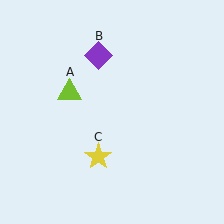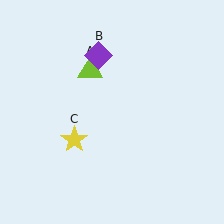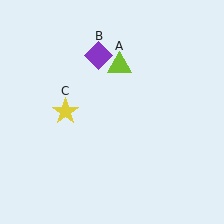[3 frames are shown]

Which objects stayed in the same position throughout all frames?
Purple diamond (object B) remained stationary.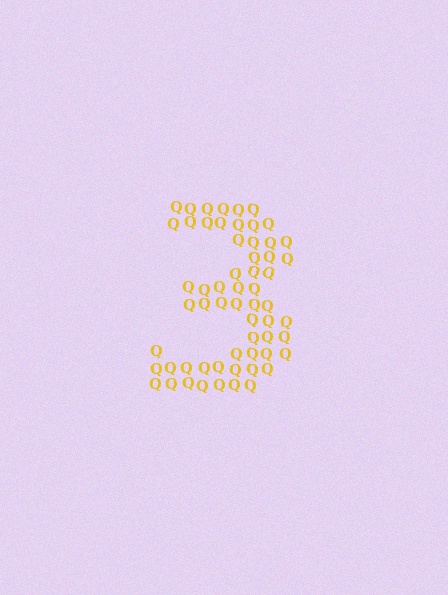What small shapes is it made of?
It is made of small letter Q's.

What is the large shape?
The large shape is the digit 3.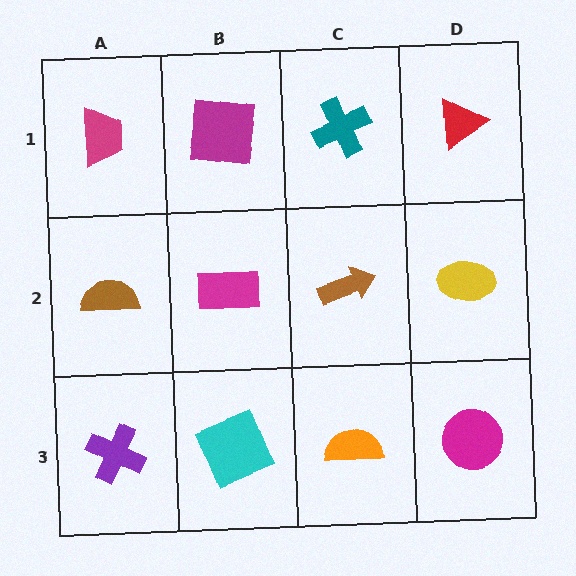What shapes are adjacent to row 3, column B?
A magenta rectangle (row 2, column B), a purple cross (row 3, column A), an orange semicircle (row 3, column C).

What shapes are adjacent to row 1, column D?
A yellow ellipse (row 2, column D), a teal cross (row 1, column C).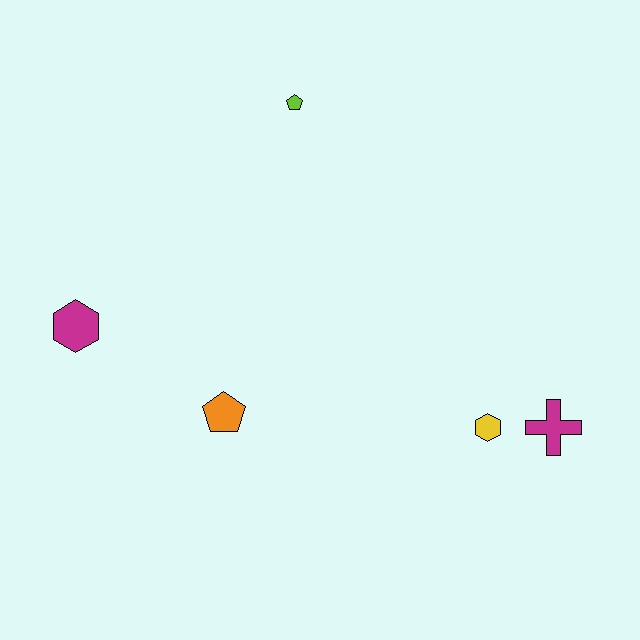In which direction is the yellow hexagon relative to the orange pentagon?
The yellow hexagon is to the right of the orange pentagon.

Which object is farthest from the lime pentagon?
The magenta cross is farthest from the lime pentagon.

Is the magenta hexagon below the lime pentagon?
Yes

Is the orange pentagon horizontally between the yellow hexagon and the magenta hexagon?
Yes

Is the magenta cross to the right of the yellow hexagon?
Yes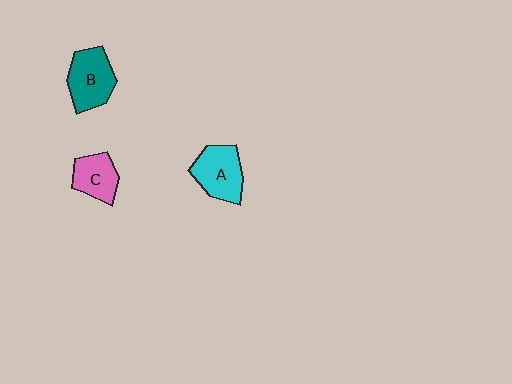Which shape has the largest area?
Shape B (teal).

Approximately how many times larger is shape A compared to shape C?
Approximately 1.3 times.